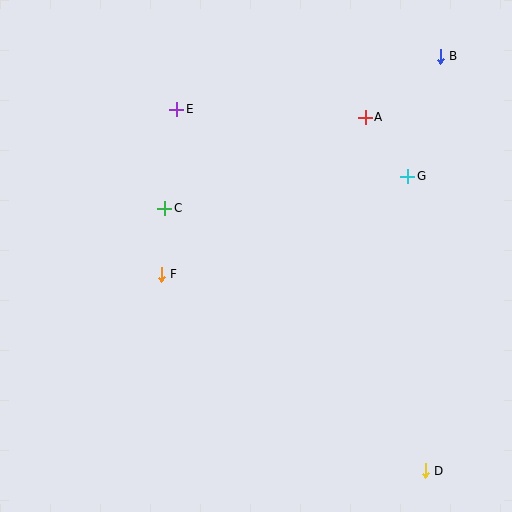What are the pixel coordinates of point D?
Point D is at (425, 471).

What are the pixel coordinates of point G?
Point G is at (408, 176).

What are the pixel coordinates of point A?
Point A is at (365, 117).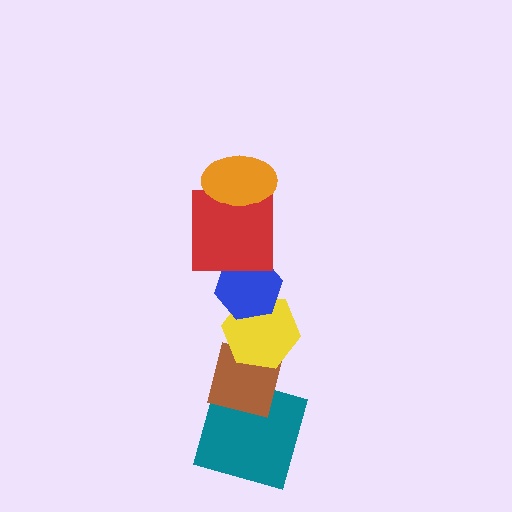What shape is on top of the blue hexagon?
The red square is on top of the blue hexagon.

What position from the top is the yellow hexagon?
The yellow hexagon is 4th from the top.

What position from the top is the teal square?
The teal square is 6th from the top.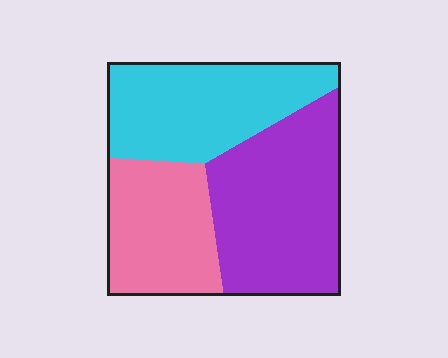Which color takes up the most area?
Purple, at roughly 40%.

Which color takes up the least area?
Pink, at roughly 25%.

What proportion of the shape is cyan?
Cyan covers about 35% of the shape.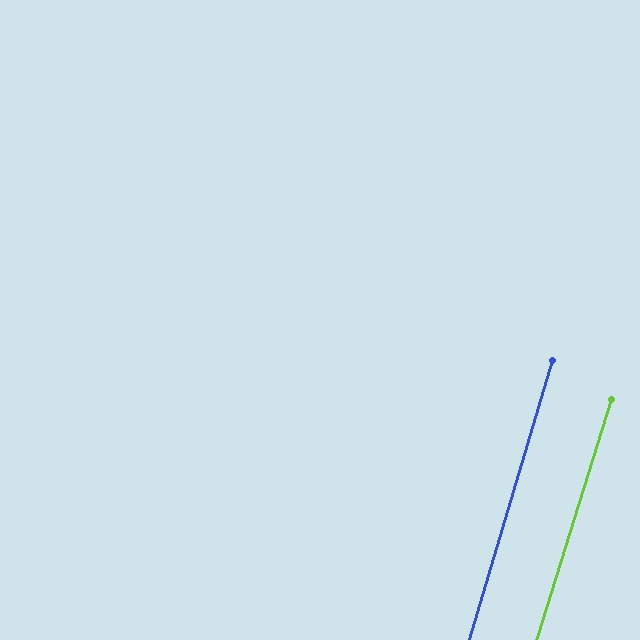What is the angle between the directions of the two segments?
Approximately 1 degree.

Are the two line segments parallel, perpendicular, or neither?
Parallel — their directions differ by only 0.9°.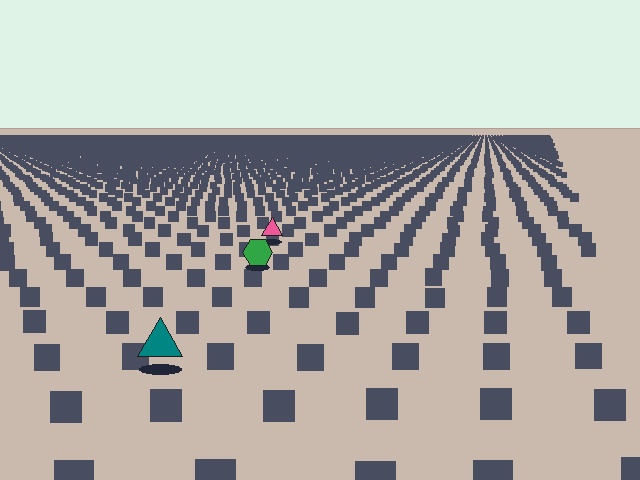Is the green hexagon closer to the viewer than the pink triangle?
Yes. The green hexagon is closer — you can tell from the texture gradient: the ground texture is coarser near it.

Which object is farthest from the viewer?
The pink triangle is farthest from the viewer. It appears smaller and the ground texture around it is denser.